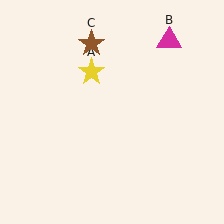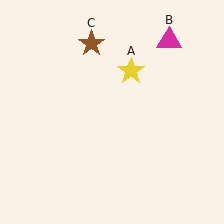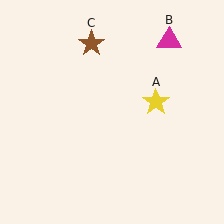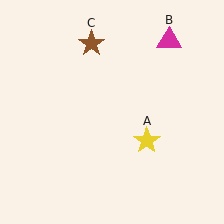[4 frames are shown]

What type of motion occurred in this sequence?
The yellow star (object A) rotated clockwise around the center of the scene.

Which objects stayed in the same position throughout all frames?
Magenta triangle (object B) and brown star (object C) remained stationary.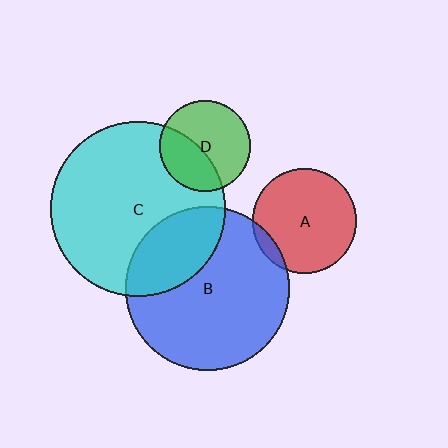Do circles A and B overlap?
Yes.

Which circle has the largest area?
Circle C (cyan).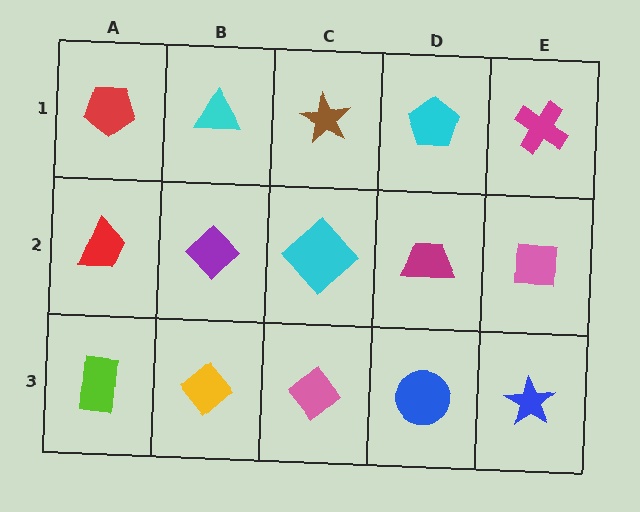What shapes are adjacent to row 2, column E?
A magenta cross (row 1, column E), a blue star (row 3, column E), a magenta trapezoid (row 2, column D).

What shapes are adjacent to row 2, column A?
A red pentagon (row 1, column A), a lime rectangle (row 3, column A), a purple diamond (row 2, column B).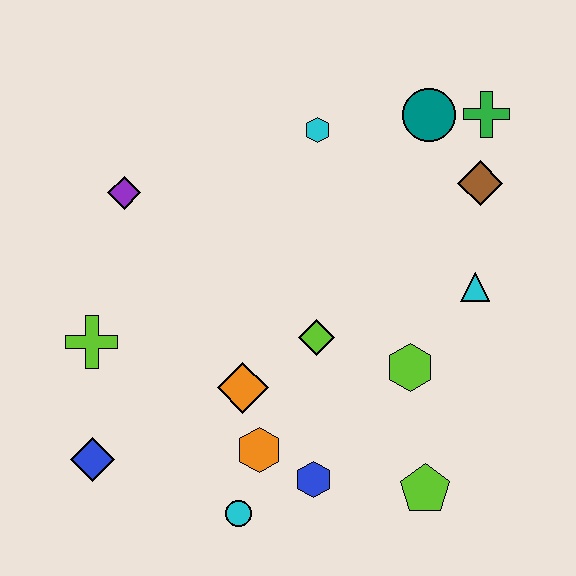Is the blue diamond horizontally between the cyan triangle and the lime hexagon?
No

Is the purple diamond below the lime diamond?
No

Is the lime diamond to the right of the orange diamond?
Yes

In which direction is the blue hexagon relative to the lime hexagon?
The blue hexagon is below the lime hexagon.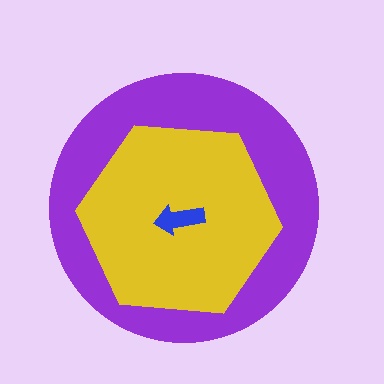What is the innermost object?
The blue arrow.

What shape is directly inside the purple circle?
The yellow hexagon.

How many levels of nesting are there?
3.